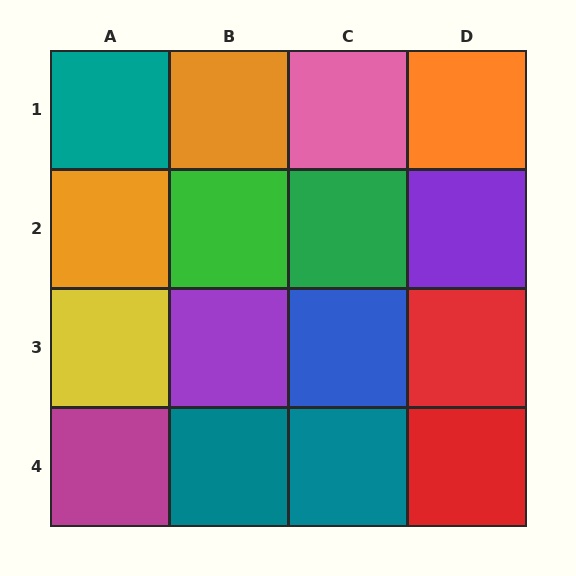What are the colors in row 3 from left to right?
Yellow, purple, blue, red.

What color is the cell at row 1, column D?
Orange.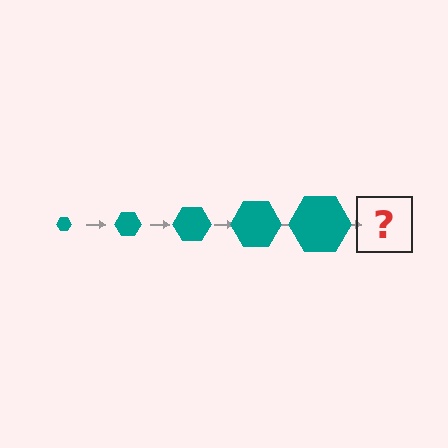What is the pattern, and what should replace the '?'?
The pattern is that the hexagon gets progressively larger each step. The '?' should be a teal hexagon, larger than the previous one.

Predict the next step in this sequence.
The next step is a teal hexagon, larger than the previous one.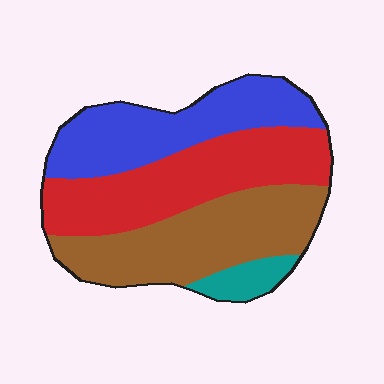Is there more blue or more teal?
Blue.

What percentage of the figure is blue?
Blue covers around 30% of the figure.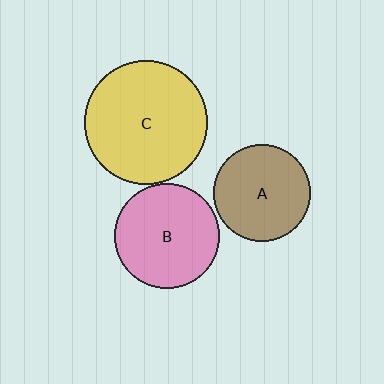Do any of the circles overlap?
No, none of the circles overlap.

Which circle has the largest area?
Circle C (yellow).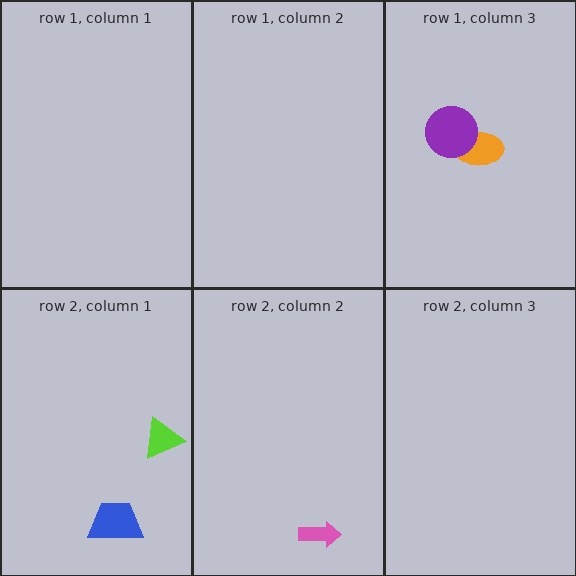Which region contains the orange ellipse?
The row 1, column 3 region.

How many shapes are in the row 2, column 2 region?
1.